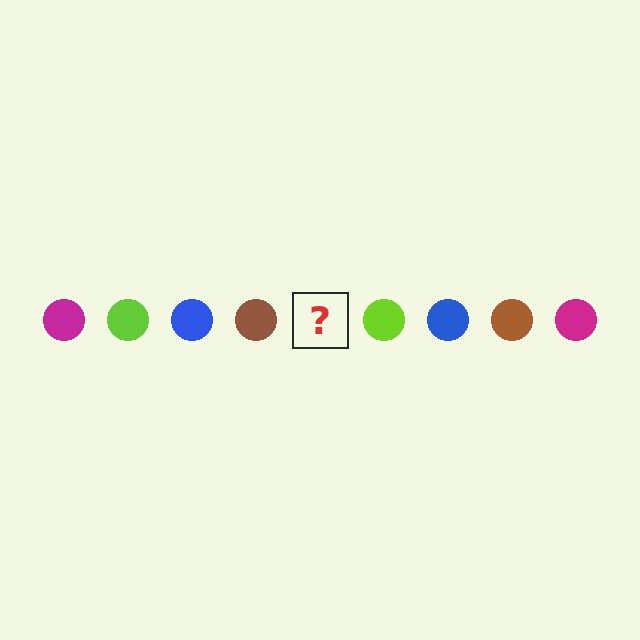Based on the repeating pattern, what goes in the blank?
The blank should be a magenta circle.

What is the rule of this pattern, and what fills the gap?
The rule is that the pattern cycles through magenta, lime, blue, brown circles. The gap should be filled with a magenta circle.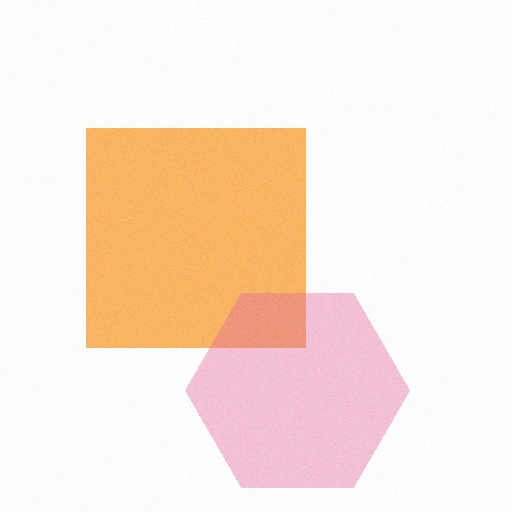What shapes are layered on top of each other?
The layered shapes are: an orange square, a pink hexagon.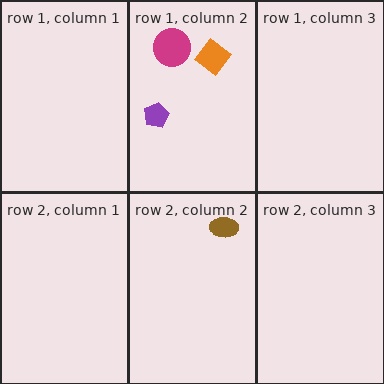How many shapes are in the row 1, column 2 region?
3.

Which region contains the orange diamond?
The row 1, column 2 region.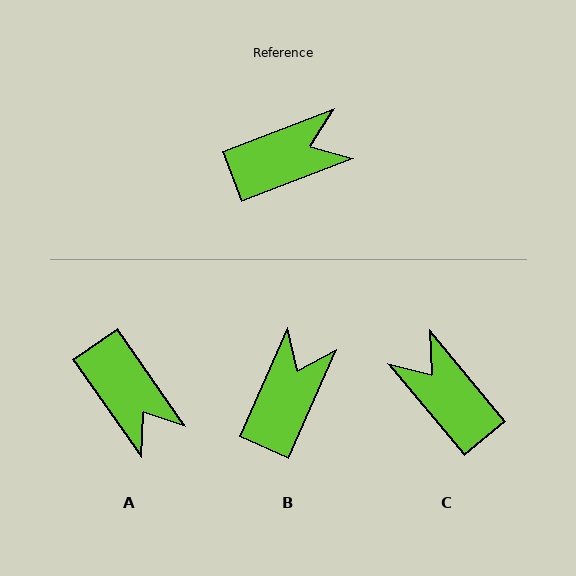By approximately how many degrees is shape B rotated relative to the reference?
Approximately 45 degrees counter-clockwise.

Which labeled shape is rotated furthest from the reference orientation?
C, about 109 degrees away.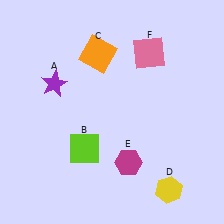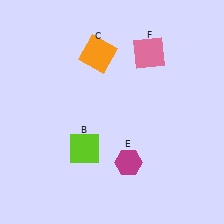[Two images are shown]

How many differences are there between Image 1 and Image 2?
There are 2 differences between the two images.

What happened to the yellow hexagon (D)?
The yellow hexagon (D) was removed in Image 2. It was in the bottom-right area of Image 1.